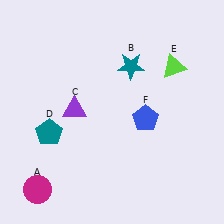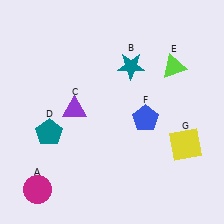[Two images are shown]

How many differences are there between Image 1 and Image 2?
There is 1 difference between the two images.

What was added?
A yellow square (G) was added in Image 2.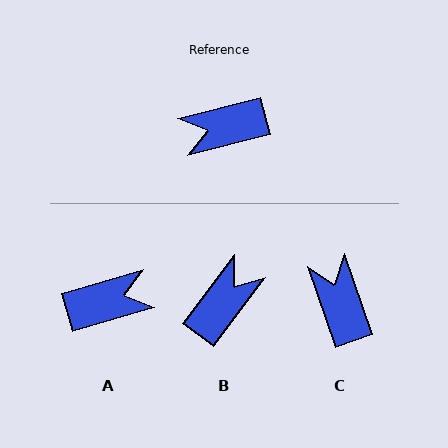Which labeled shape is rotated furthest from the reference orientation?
A, about 178 degrees away.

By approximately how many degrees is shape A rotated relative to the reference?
Approximately 178 degrees clockwise.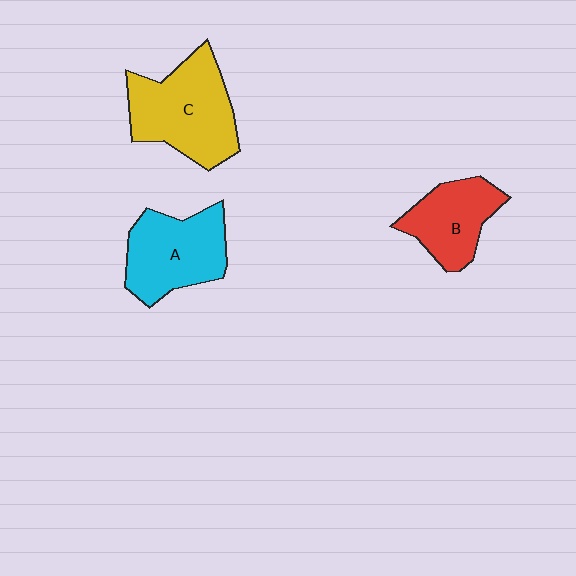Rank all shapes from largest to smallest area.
From largest to smallest: C (yellow), A (cyan), B (red).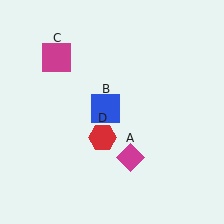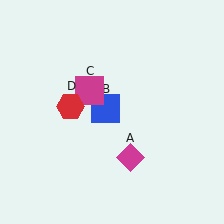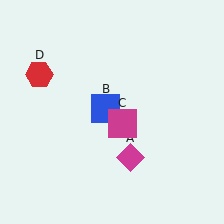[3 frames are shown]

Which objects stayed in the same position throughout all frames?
Magenta diamond (object A) and blue square (object B) remained stationary.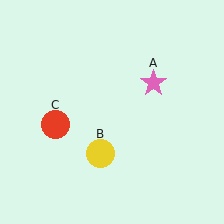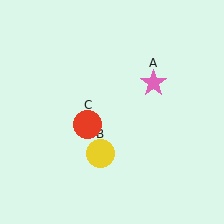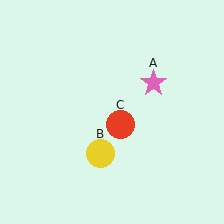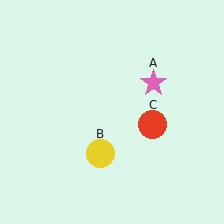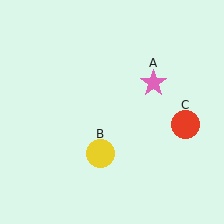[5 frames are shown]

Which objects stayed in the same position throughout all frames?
Pink star (object A) and yellow circle (object B) remained stationary.